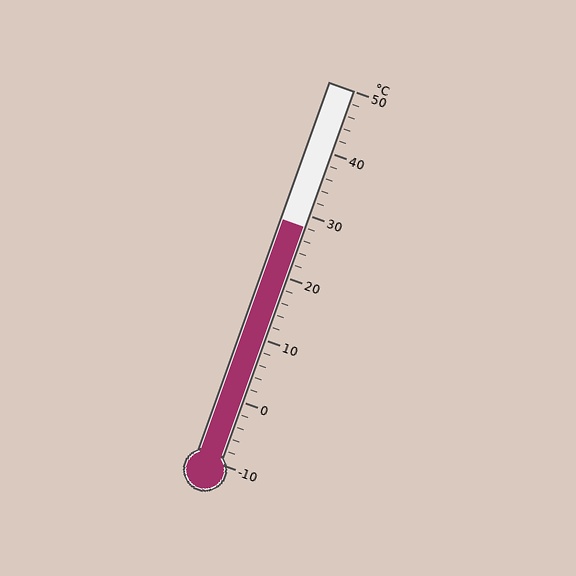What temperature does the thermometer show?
The thermometer shows approximately 28°C.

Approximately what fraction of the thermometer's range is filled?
The thermometer is filled to approximately 65% of its range.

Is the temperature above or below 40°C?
The temperature is below 40°C.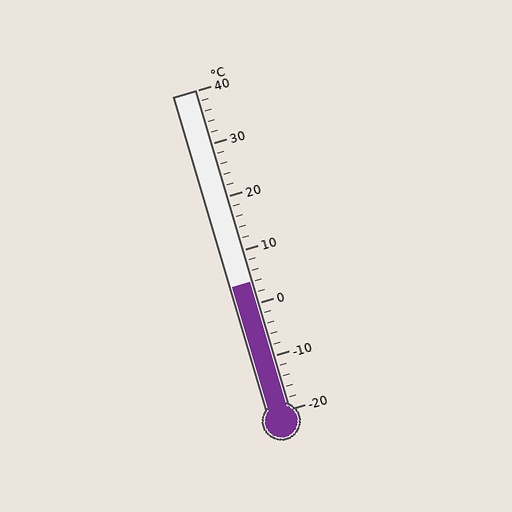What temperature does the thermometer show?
The thermometer shows approximately 4°C.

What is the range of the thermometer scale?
The thermometer scale ranges from -20°C to 40°C.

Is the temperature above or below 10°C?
The temperature is below 10°C.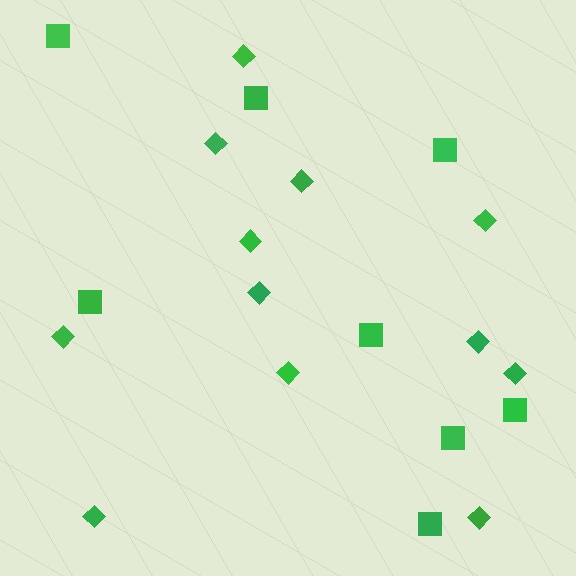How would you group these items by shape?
There are 2 groups: one group of diamonds (12) and one group of squares (8).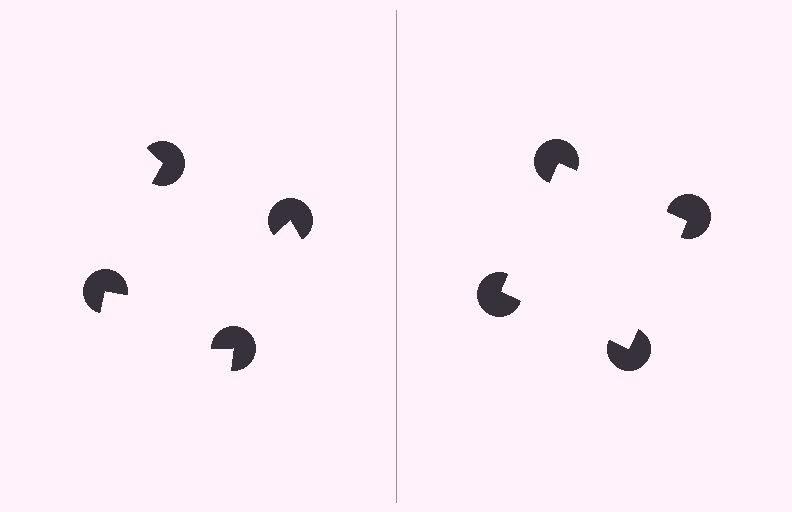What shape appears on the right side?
An illusory square.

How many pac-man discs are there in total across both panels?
8 — 4 on each side.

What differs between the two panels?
The pac-man discs are positioned identically on both sides; only the wedge orientations differ. On the right they align to a square; on the left they are misaligned.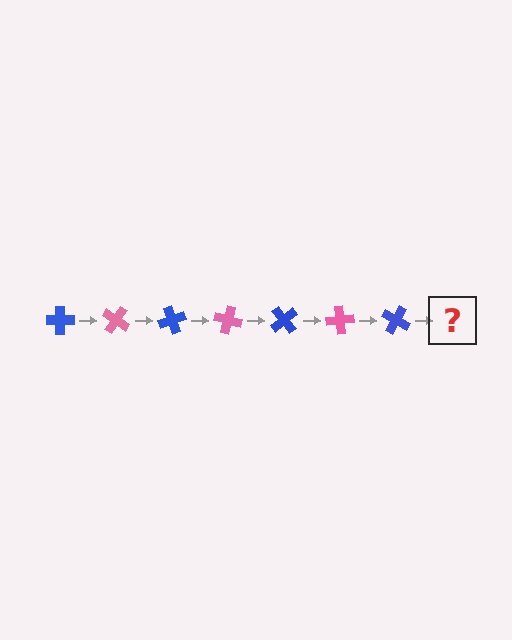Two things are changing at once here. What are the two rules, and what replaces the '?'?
The two rules are that it rotates 35 degrees each step and the color cycles through blue and pink. The '?' should be a pink cross, rotated 245 degrees from the start.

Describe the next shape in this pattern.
It should be a pink cross, rotated 245 degrees from the start.